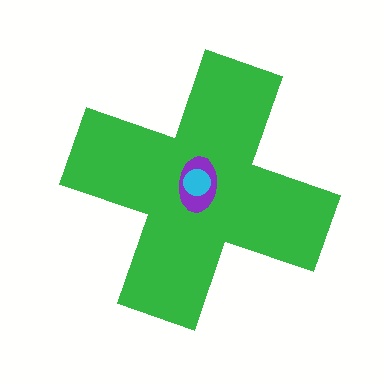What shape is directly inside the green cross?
The purple ellipse.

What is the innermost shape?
The cyan circle.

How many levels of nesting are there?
3.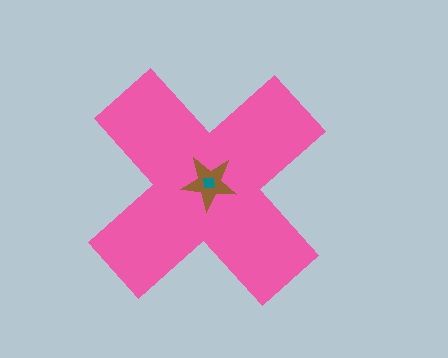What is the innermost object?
The teal square.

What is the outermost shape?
The pink cross.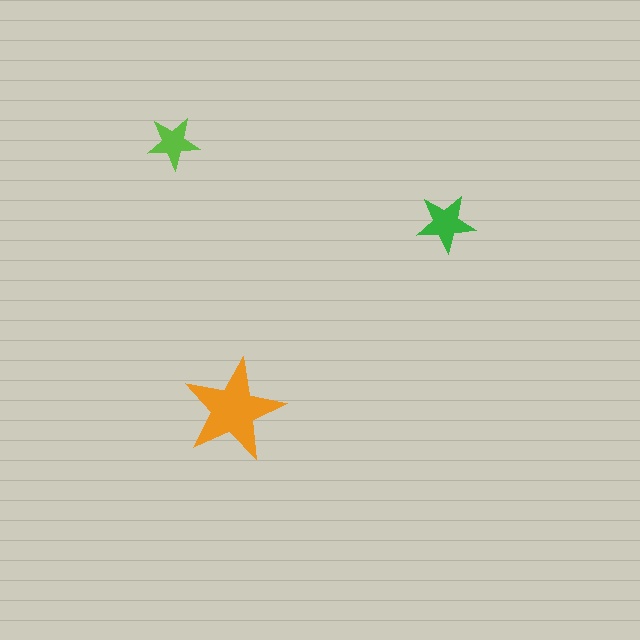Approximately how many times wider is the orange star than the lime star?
About 2 times wider.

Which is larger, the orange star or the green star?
The orange one.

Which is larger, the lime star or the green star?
The green one.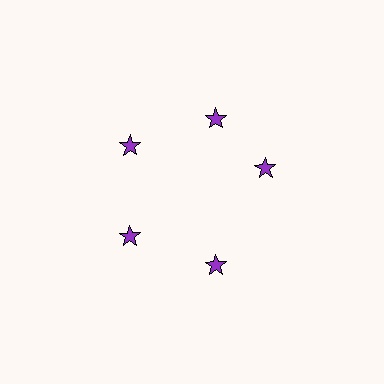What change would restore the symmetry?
The symmetry would be restored by rotating it back into even spacing with its neighbors so that all 5 stars sit at equal angles and equal distance from the center.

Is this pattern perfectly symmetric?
No. The 5 purple stars are arranged in a ring, but one element near the 3 o'clock position is rotated out of alignment along the ring, breaking the 5-fold rotational symmetry.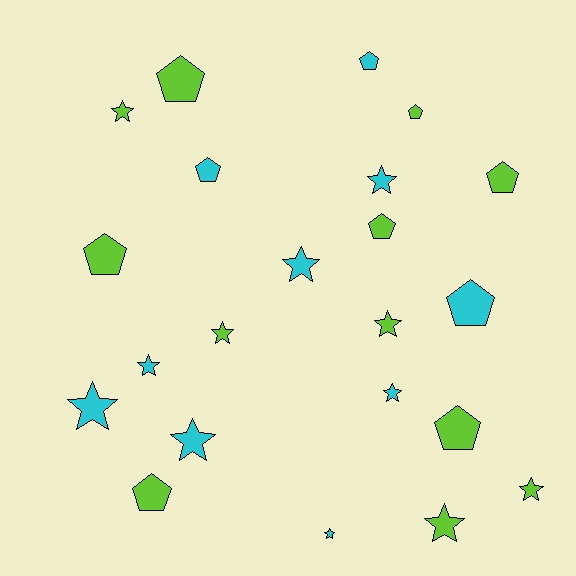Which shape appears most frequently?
Star, with 12 objects.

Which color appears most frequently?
Lime, with 12 objects.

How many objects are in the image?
There are 22 objects.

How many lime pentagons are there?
There are 7 lime pentagons.